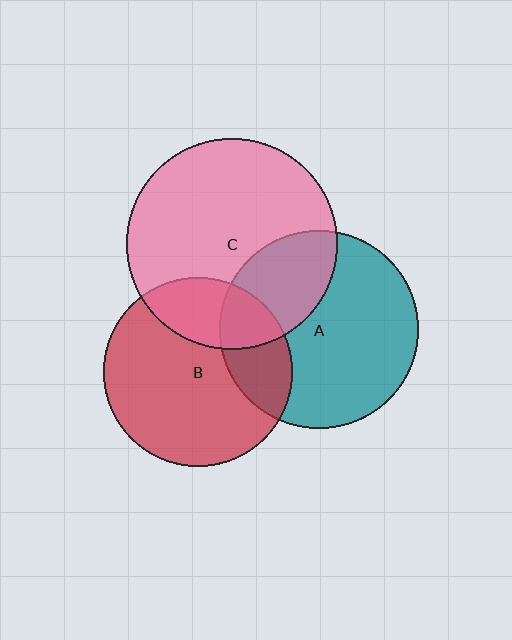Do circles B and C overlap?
Yes.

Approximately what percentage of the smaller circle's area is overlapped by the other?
Approximately 25%.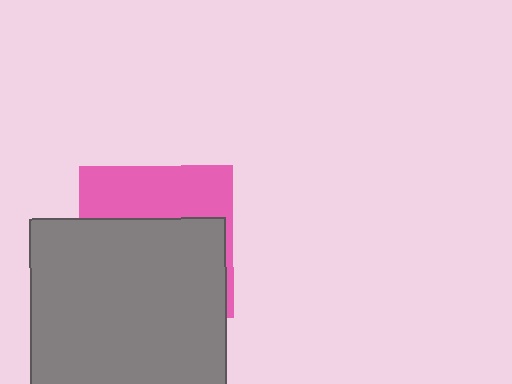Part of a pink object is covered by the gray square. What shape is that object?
It is a square.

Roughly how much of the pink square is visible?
A small part of it is visible (roughly 38%).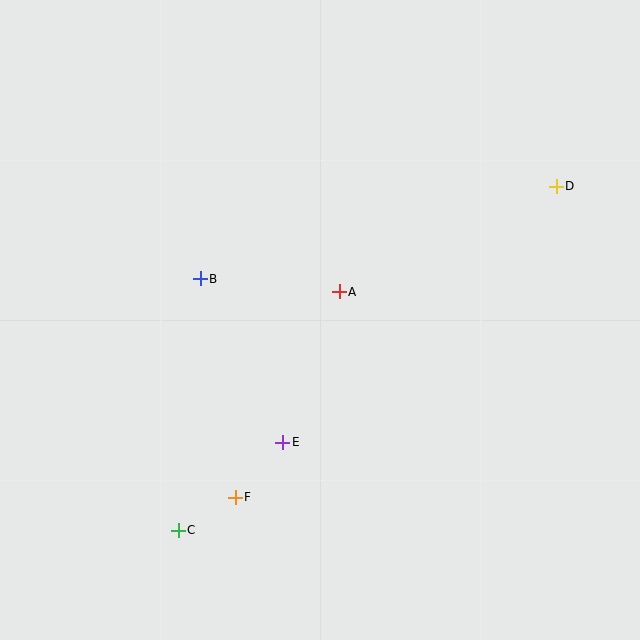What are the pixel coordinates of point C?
Point C is at (178, 530).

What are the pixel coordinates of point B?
Point B is at (200, 279).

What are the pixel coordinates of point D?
Point D is at (556, 186).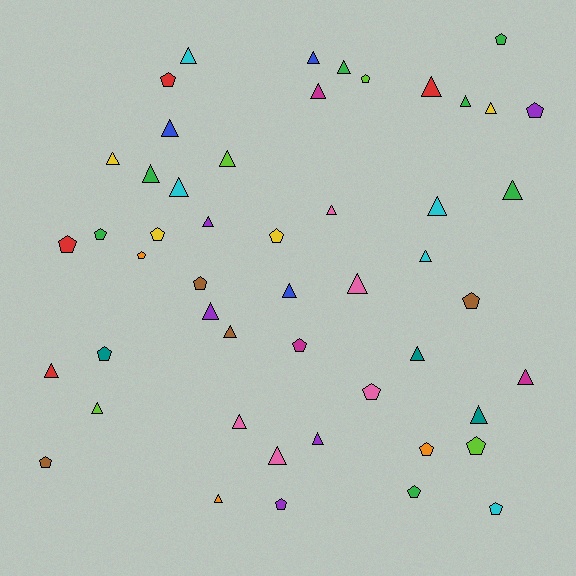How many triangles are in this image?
There are 30 triangles.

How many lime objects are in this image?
There are 4 lime objects.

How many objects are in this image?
There are 50 objects.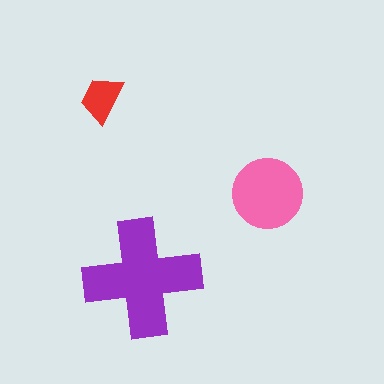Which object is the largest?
The purple cross.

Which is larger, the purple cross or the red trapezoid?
The purple cross.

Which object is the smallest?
The red trapezoid.